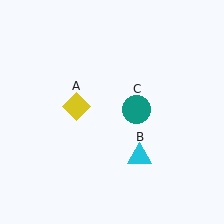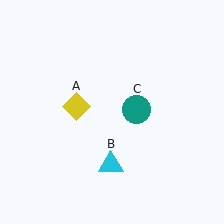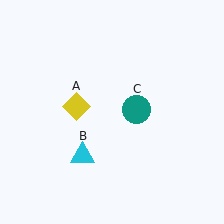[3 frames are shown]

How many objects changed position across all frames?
1 object changed position: cyan triangle (object B).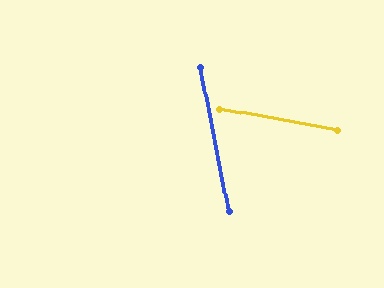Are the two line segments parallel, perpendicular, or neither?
Neither parallel nor perpendicular — they differ by about 69°.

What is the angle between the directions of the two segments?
Approximately 69 degrees.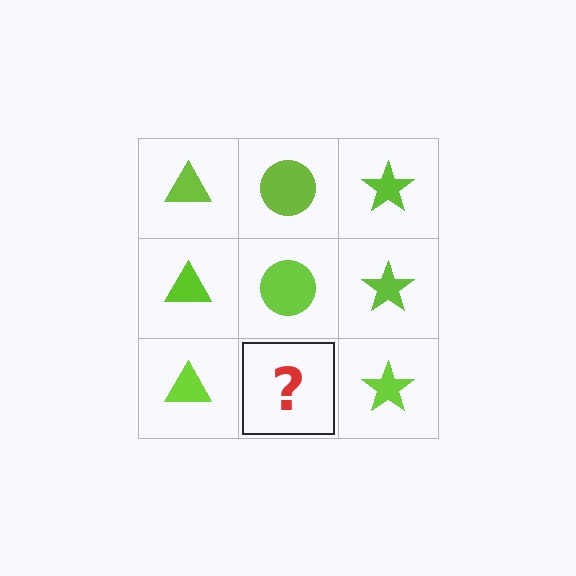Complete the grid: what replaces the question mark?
The question mark should be replaced with a lime circle.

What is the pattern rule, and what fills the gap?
The rule is that each column has a consistent shape. The gap should be filled with a lime circle.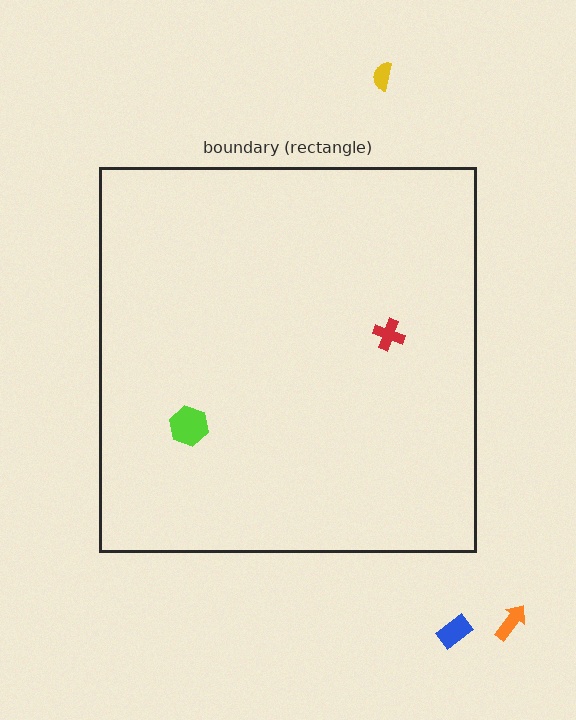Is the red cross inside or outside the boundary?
Inside.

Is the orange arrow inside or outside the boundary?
Outside.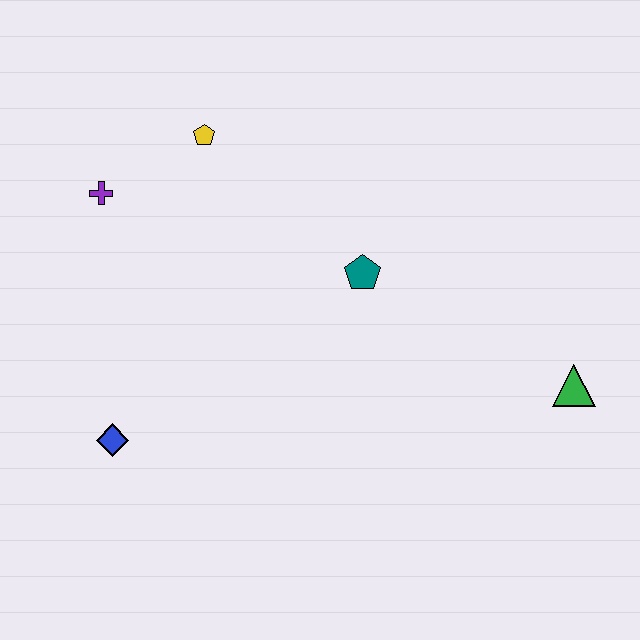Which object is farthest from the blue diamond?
The green triangle is farthest from the blue diamond.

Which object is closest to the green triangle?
The teal pentagon is closest to the green triangle.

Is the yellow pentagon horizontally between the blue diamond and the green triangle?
Yes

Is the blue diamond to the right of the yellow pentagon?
No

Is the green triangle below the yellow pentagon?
Yes